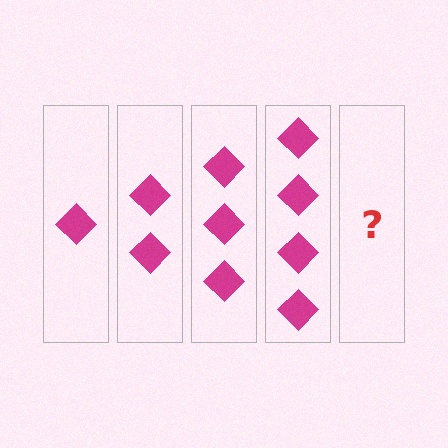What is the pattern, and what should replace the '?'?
The pattern is that each step adds one more diamond. The '?' should be 5 diamonds.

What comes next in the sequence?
The next element should be 5 diamonds.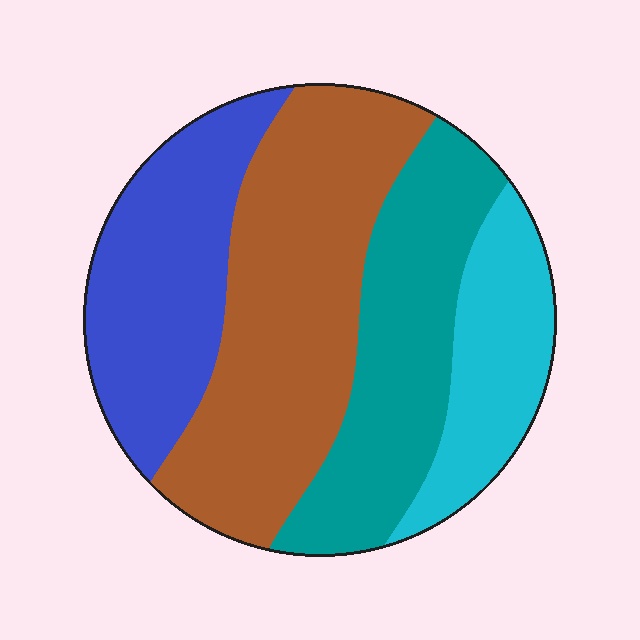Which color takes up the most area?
Brown, at roughly 35%.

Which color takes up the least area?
Cyan, at roughly 15%.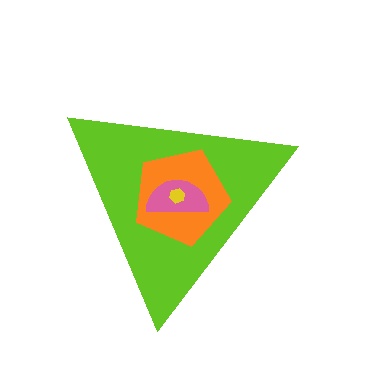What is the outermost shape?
The lime triangle.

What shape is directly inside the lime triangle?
The orange pentagon.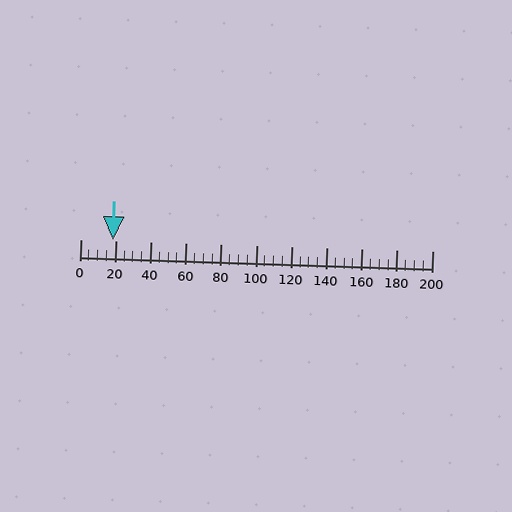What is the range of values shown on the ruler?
The ruler shows values from 0 to 200.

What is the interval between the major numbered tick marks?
The major tick marks are spaced 20 units apart.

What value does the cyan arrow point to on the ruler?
The cyan arrow points to approximately 18.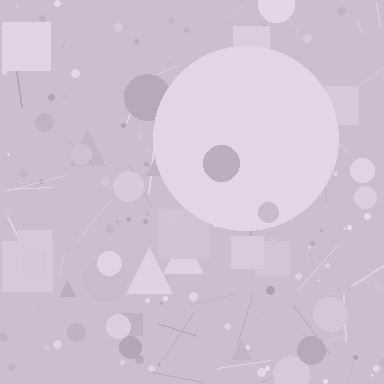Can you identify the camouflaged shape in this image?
The camouflaged shape is a circle.